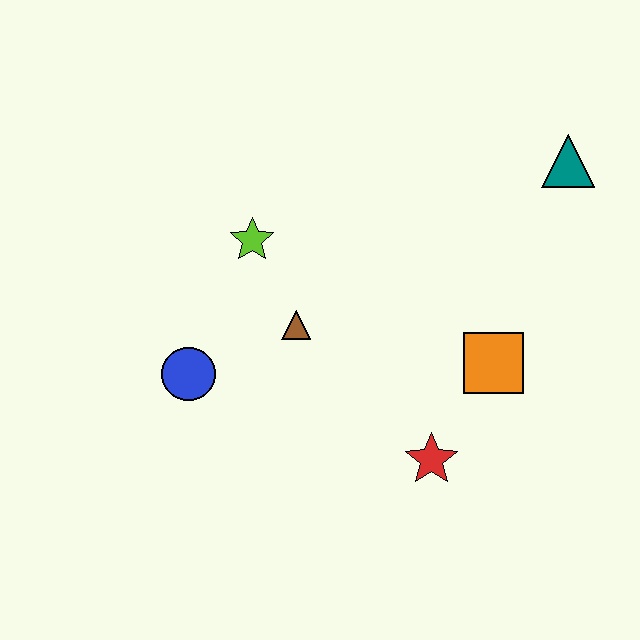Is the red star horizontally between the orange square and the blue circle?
Yes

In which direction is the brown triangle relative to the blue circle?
The brown triangle is to the right of the blue circle.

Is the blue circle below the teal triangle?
Yes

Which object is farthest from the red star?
The teal triangle is farthest from the red star.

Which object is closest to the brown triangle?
The lime star is closest to the brown triangle.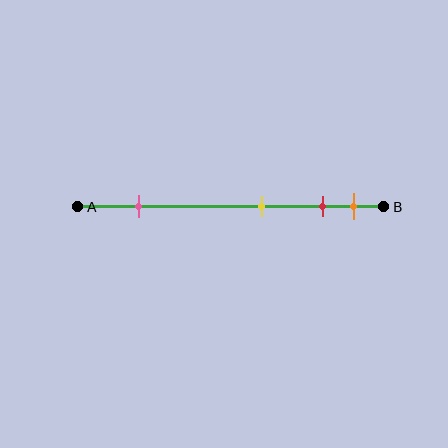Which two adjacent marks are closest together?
The red and orange marks are the closest adjacent pair.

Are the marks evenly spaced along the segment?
No, the marks are not evenly spaced.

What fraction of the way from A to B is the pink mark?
The pink mark is approximately 20% (0.2) of the way from A to B.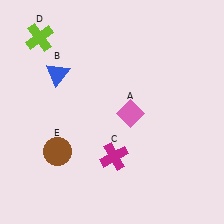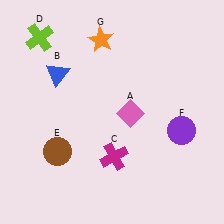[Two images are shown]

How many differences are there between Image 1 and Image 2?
There are 2 differences between the two images.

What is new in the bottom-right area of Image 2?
A purple circle (F) was added in the bottom-right area of Image 2.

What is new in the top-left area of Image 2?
An orange star (G) was added in the top-left area of Image 2.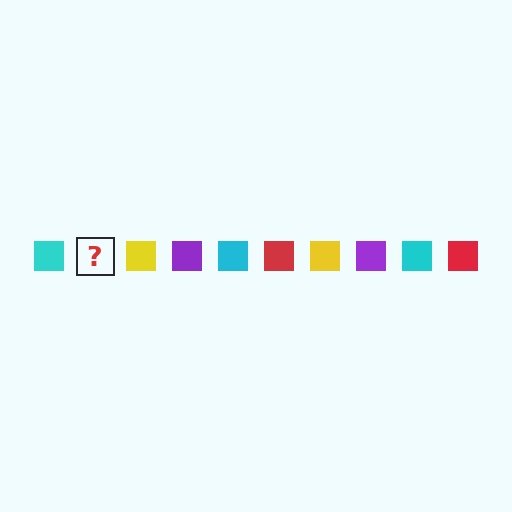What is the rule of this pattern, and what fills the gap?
The rule is that the pattern cycles through cyan, red, yellow, purple squares. The gap should be filled with a red square.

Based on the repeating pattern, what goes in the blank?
The blank should be a red square.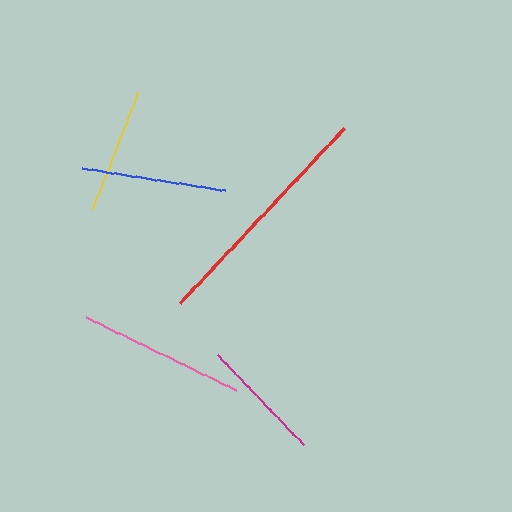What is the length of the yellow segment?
The yellow segment is approximately 126 pixels long.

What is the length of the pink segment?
The pink segment is approximately 167 pixels long.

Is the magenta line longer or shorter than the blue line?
The blue line is longer than the magenta line.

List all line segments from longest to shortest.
From longest to shortest: red, pink, blue, yellow, magenta.